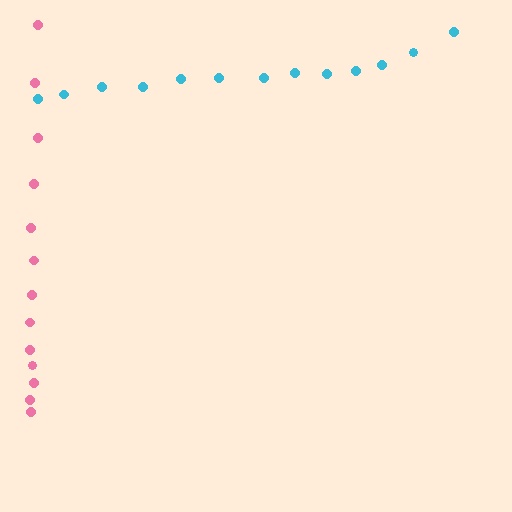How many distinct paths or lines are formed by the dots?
There are 2 distinct paths.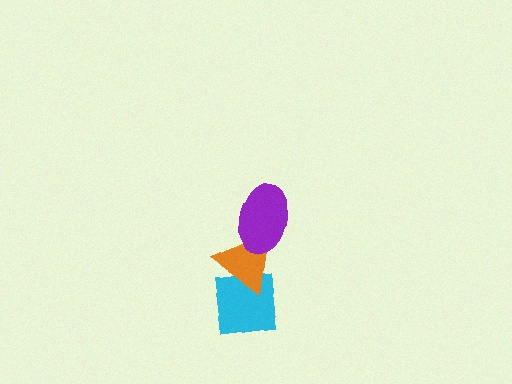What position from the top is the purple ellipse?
The purple ellipse is 1st from the top.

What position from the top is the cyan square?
The cyan square is 3rd from the top.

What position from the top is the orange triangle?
The orange triangle is 2nd from the top.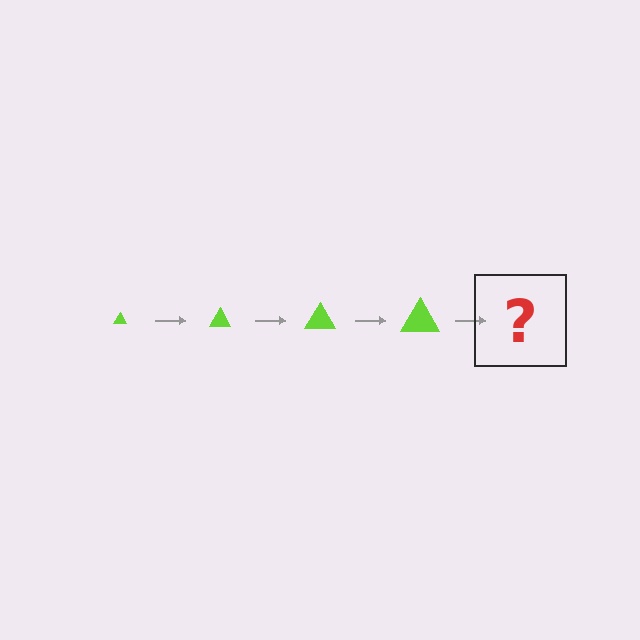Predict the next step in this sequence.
The next step is a lime triangle, larger than the previous one.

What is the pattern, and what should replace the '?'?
The pattern is that the triangle gets progressively larger each step. The '?' should be a lime triangle, larger than the previous one.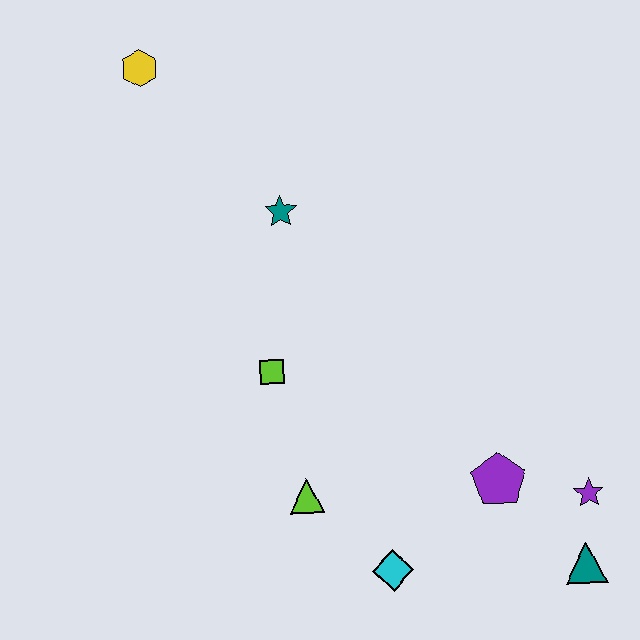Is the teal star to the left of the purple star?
Yes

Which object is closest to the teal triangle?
The purple star is closest to the teal triangle.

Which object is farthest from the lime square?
The teal triangle is farthest from the lime square.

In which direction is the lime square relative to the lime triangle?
The lime square is above the lime triangle.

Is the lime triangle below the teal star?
Yes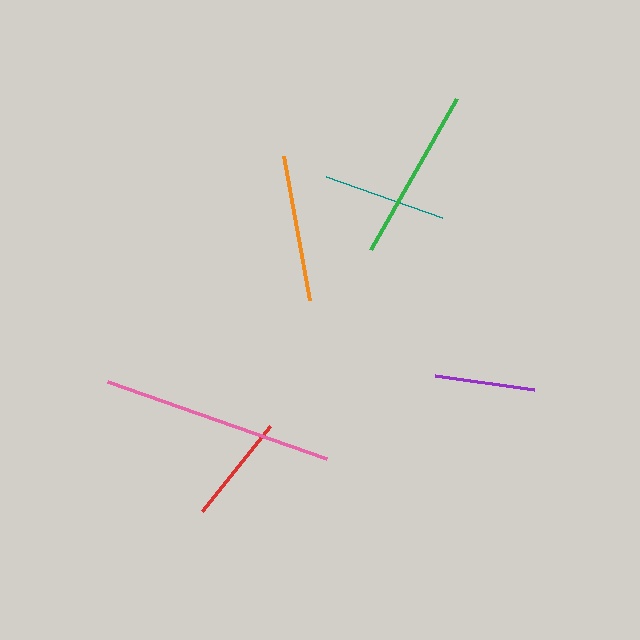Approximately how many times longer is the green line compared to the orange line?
The green line is approximately 1.2 times the length of the orange line.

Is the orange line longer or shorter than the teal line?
The orange line is longer than the teal line.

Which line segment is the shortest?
The purple line is the shortest at approximately 100 pixels.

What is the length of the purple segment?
The purple segment is approximately 100 pixels long.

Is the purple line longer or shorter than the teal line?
The teal line is longer than the purple line.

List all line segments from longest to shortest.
From longest to shortest: pink, green, orange, teal, red, purple.